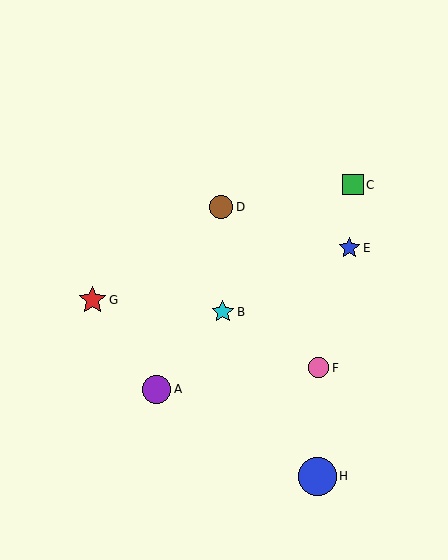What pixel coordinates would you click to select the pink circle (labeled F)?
Click at (319, 368) to select the pink circle F.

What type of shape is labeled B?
Shape B is a cyan star.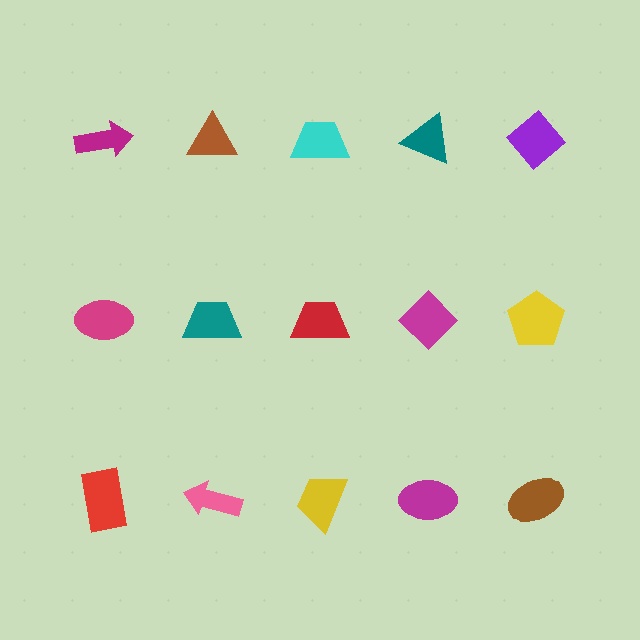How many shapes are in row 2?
5 shapes.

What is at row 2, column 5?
A yellow pentagon.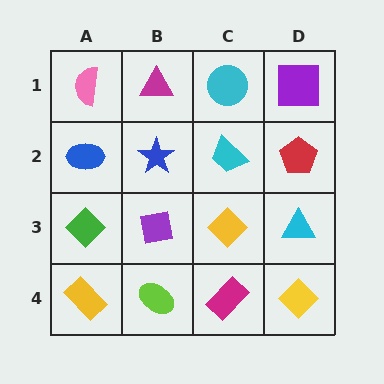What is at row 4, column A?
A yellow rectangle.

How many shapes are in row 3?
4 shapes.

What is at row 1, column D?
A purple square.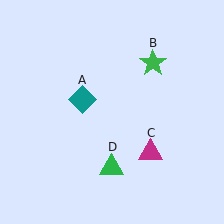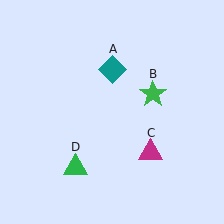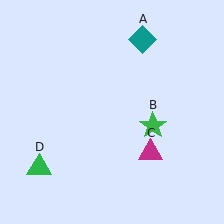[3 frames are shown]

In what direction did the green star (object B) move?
The green star (object B) moved down.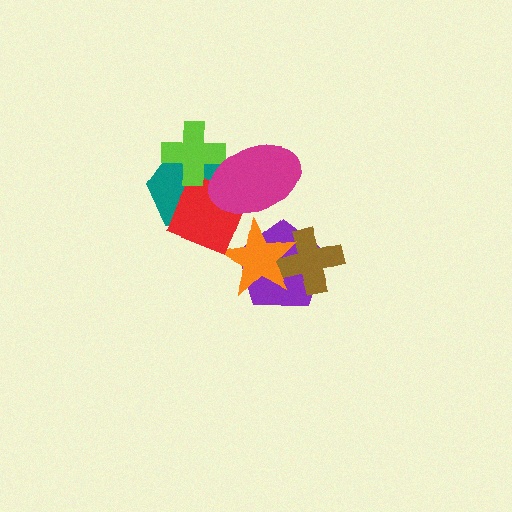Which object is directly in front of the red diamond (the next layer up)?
The lime cross is directly in front of the red diamond.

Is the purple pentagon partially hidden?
Yes, it is partially covered by another shape.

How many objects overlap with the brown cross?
2 objects overlap with the brown cross.